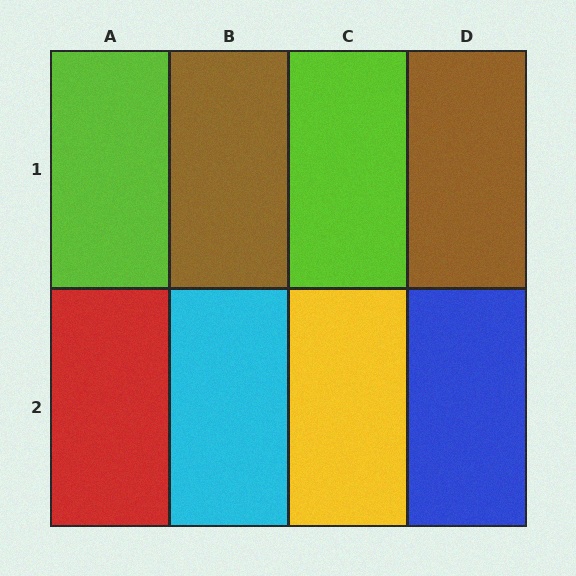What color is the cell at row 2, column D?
Blue.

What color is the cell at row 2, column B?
Cyan.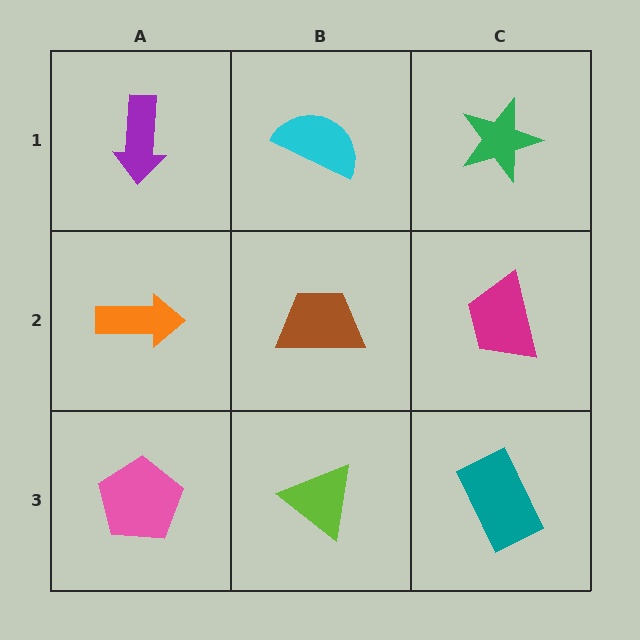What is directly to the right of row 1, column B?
A green star.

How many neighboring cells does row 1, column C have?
2.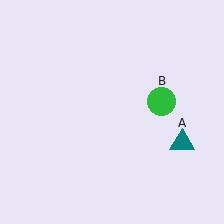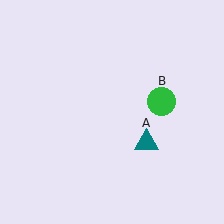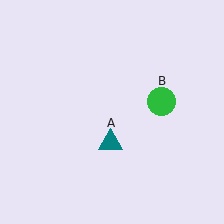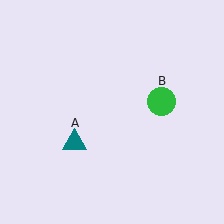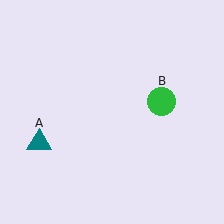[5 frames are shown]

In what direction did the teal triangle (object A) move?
The teal triangle (object A) moved left.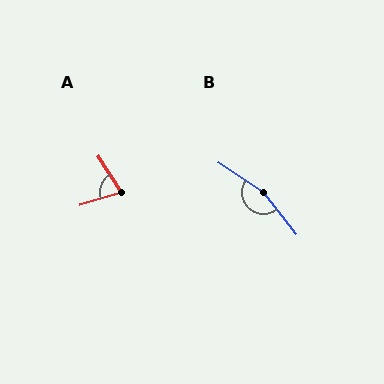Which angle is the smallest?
A, at approximately 74 degrees.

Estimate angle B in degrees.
Approximately 161 degrees.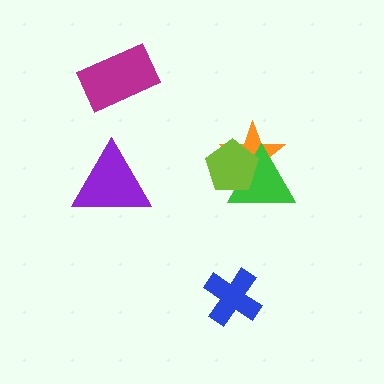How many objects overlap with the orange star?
2 objects overlap with the orange star.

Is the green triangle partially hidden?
Yes, it is partially covered by another shape.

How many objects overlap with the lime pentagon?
2 objects overlap with the lime pentagon.